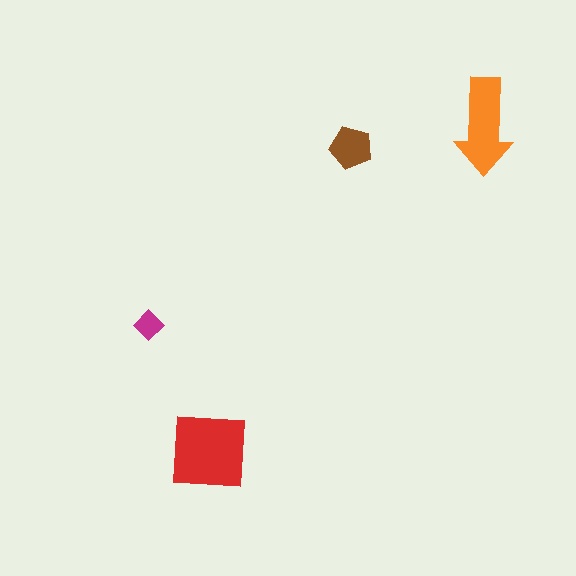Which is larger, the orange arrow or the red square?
The red square.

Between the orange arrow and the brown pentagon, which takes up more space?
The orange arrow.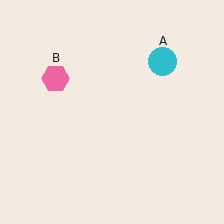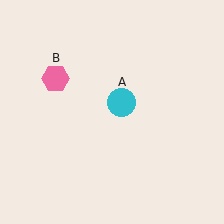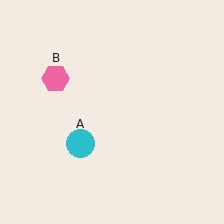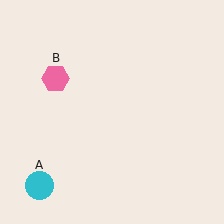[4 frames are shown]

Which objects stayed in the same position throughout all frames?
Pink hexagon (object B) remained stationary.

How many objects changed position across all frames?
1 object changed position: cyan circle (object A).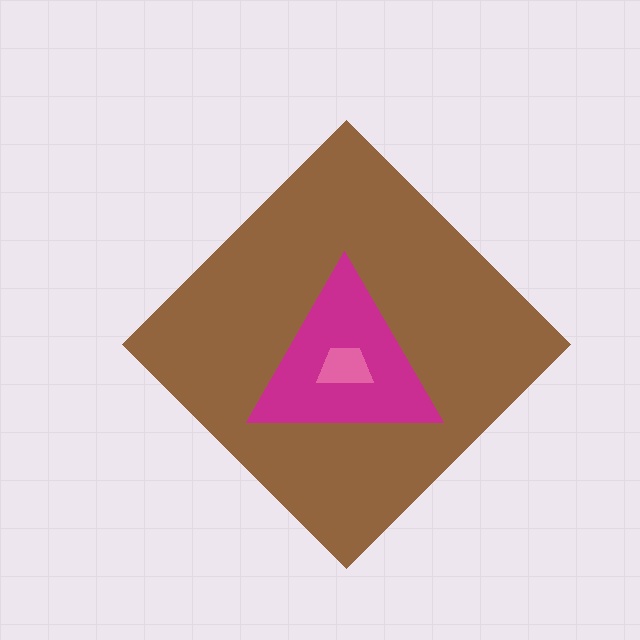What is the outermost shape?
The brown diamond.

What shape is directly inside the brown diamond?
The magenta triangle.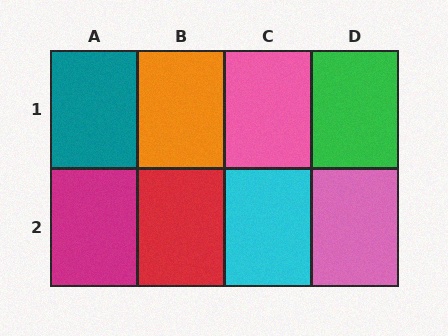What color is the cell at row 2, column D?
Pink.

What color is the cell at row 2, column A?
Magenta.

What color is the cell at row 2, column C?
Cyan.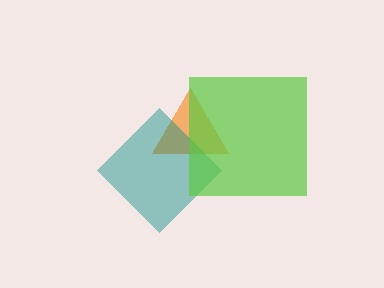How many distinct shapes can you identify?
There are 3 distinct shapes: an orange triangle, a teal diamond, a lime square.